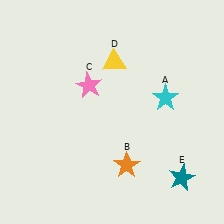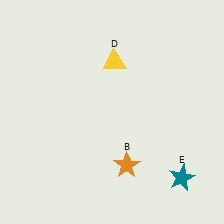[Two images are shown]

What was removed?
The pink star (C), the cyan star (A) were removed in Image 2.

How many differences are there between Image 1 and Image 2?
There are 2 differences between the two images.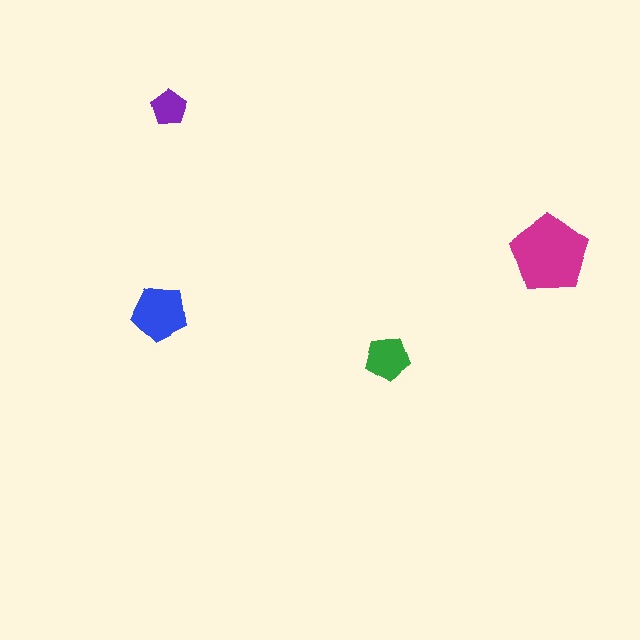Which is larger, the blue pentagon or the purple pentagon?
The blue one.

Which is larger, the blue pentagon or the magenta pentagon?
The magenta one.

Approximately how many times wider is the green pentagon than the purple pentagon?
About 1.5 times wider.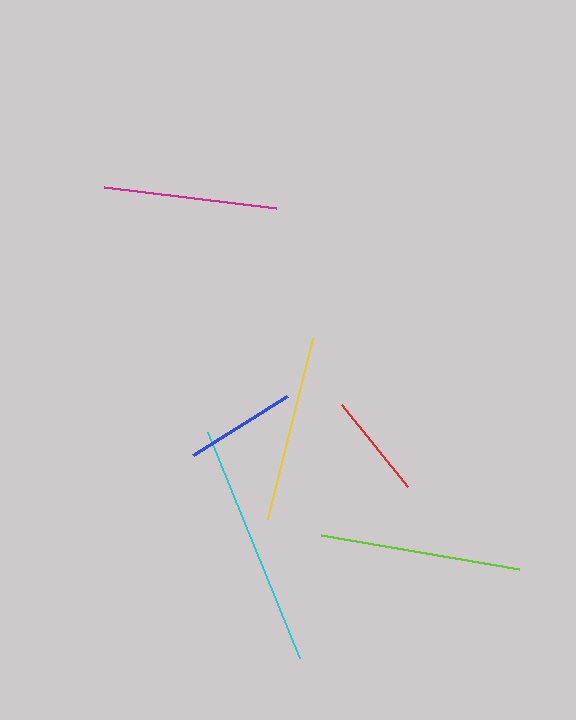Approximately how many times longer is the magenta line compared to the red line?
The magenta line is approximately 1.7 times the length of the red line.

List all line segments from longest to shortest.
From longest to shortest: cyan, lime, yellow, magenta, blue, red.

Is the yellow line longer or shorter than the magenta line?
The yellow line is longer than the magenta line.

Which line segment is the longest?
The cyan line is the longest at approximately 244 pixels.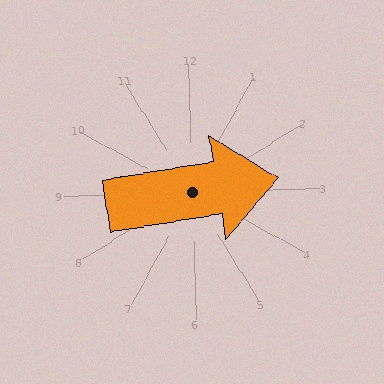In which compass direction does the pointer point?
East.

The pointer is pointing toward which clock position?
Roughly 3 o'clock.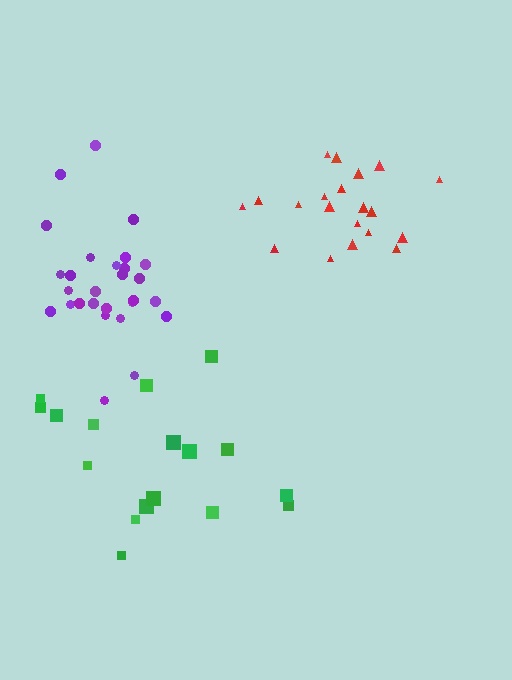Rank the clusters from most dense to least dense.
purple, red, green.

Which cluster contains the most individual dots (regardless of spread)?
Purple (28).